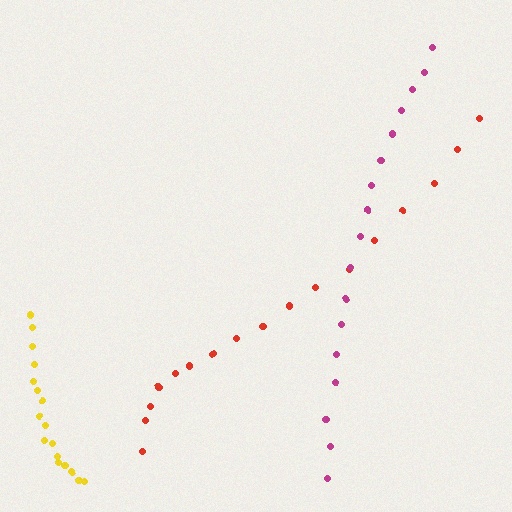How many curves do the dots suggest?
There are 3 distinct paths.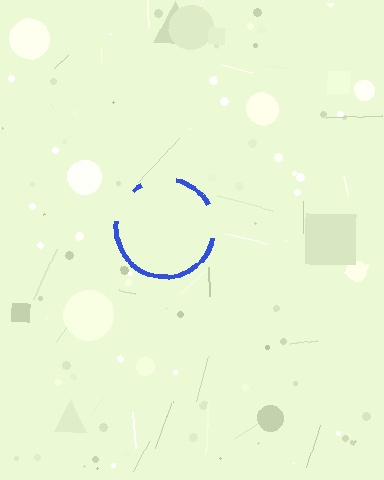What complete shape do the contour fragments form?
The contour fragments form a circle.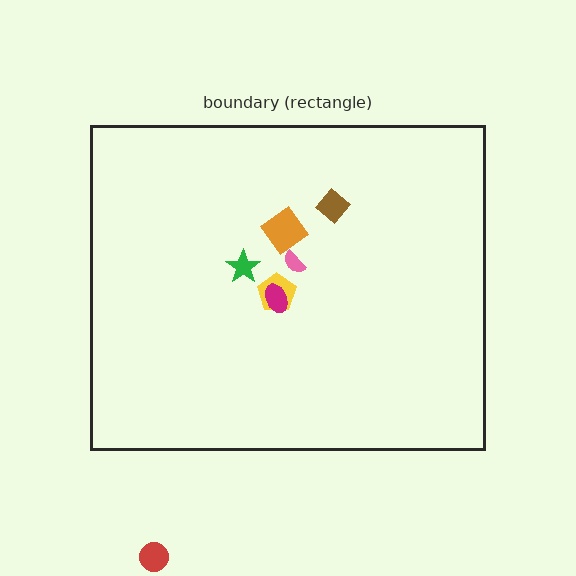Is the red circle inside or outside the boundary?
Outside.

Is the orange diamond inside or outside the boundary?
Inside.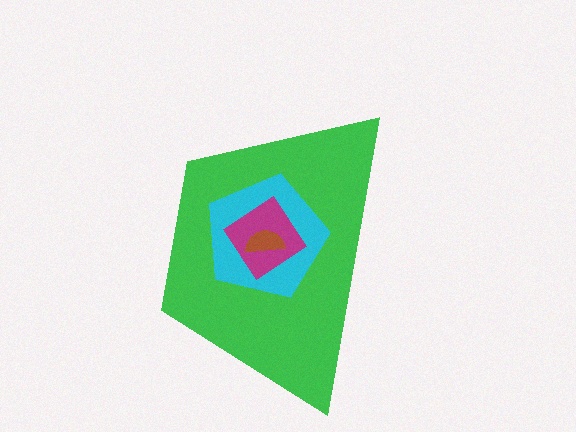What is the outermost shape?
The green trapezoid.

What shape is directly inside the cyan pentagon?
The magenta diamond.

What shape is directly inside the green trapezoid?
The cyan pentagon.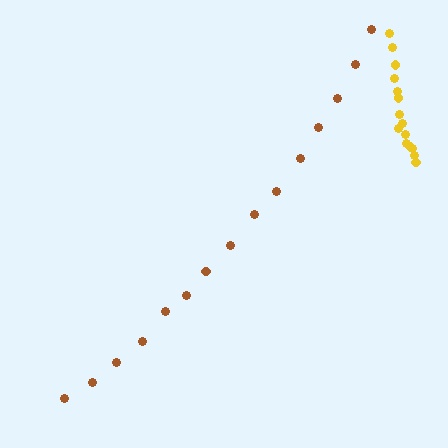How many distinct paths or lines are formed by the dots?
There are 2 distinct paths.